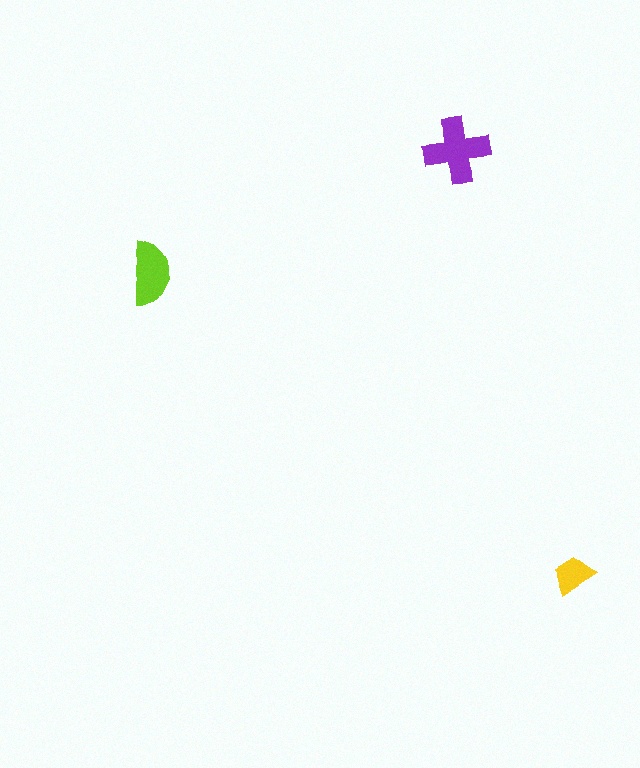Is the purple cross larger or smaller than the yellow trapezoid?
Larger.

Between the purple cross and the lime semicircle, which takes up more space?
The purple cross.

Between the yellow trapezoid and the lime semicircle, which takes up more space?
The lime semicircle.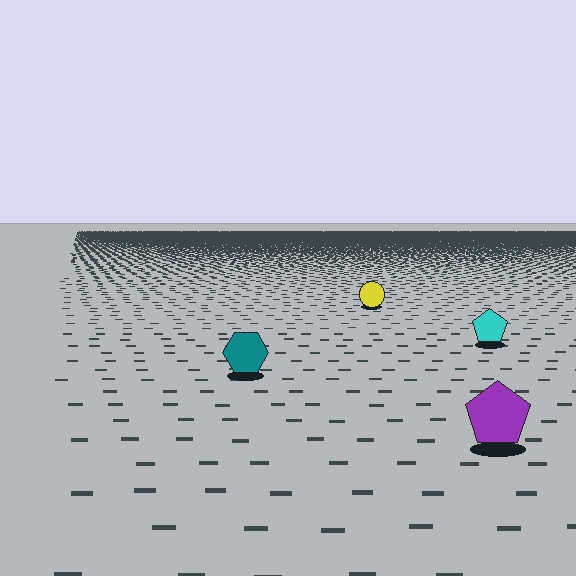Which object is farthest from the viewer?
The yellow circle is farthest from the viewer. It appears smaller and the ground texture around it is denser.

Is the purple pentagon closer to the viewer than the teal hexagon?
Yes. The purple pentagon is closer — you can tell from the texture gradient: the ground texture is coarser near it.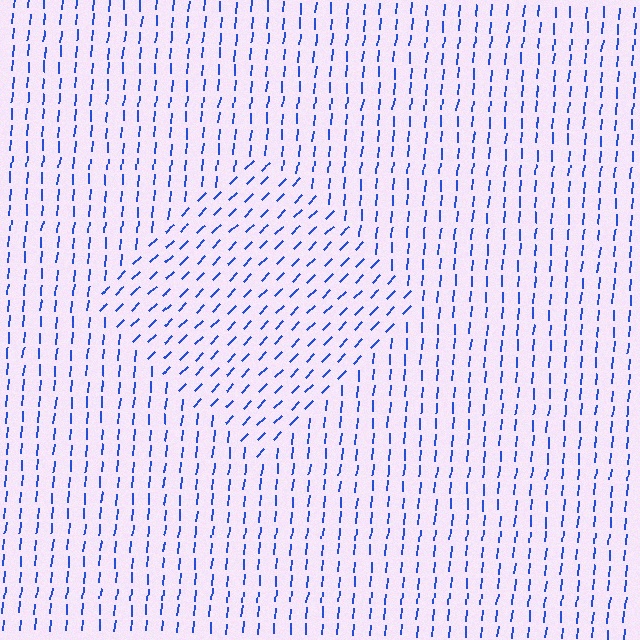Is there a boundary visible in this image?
Yes, there is a texture boundary formed by a change in line orientation.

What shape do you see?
I see a diamond.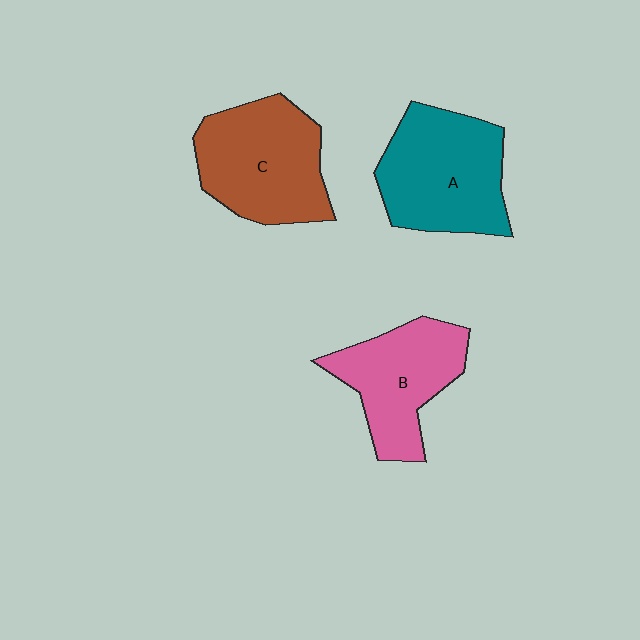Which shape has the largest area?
Shape A (teal).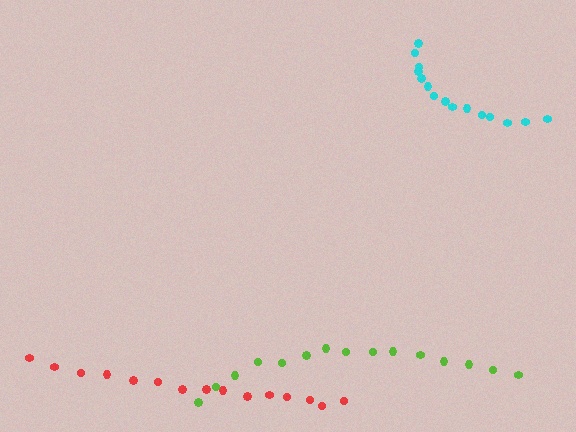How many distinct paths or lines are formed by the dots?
There are 3 distinct paths.